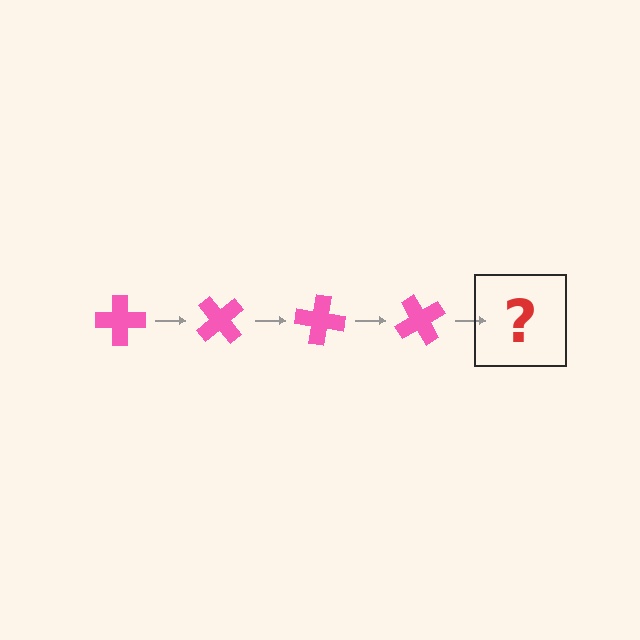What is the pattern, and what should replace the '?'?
The pattern is that the cross rotates 50 degrees each step. The '?' should be a pink cross rotated 200 degrees.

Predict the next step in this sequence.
The next step is a pink cross rotated 200 degrees.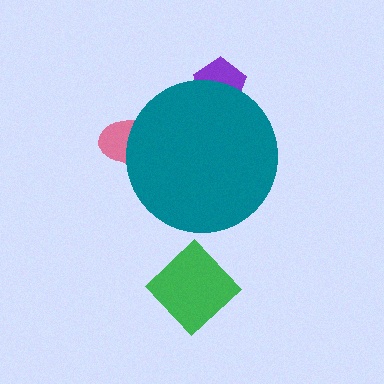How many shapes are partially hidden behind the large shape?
2 shapes are partially hidden.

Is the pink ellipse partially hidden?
Yes, the pink ellipse is partially hidden behind the teal circle.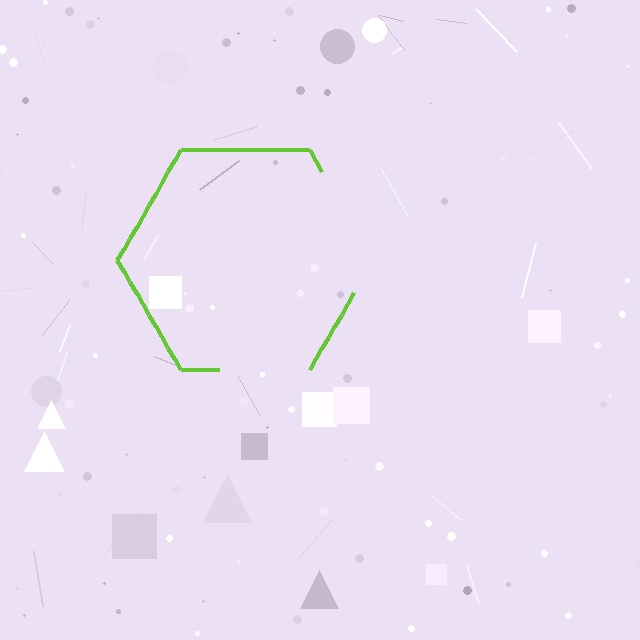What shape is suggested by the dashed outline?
The dashed outline suggests a hexagon.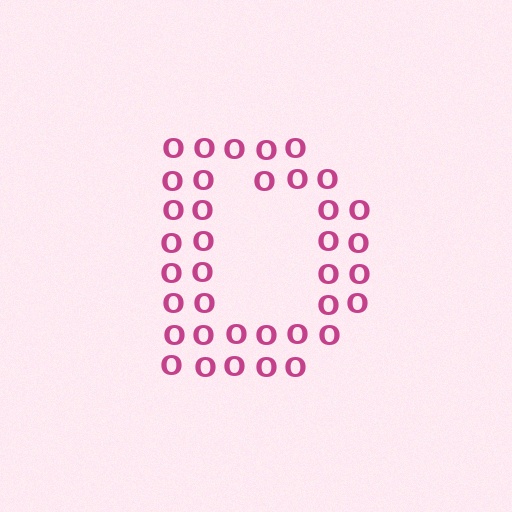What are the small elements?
The small elements are letter O's.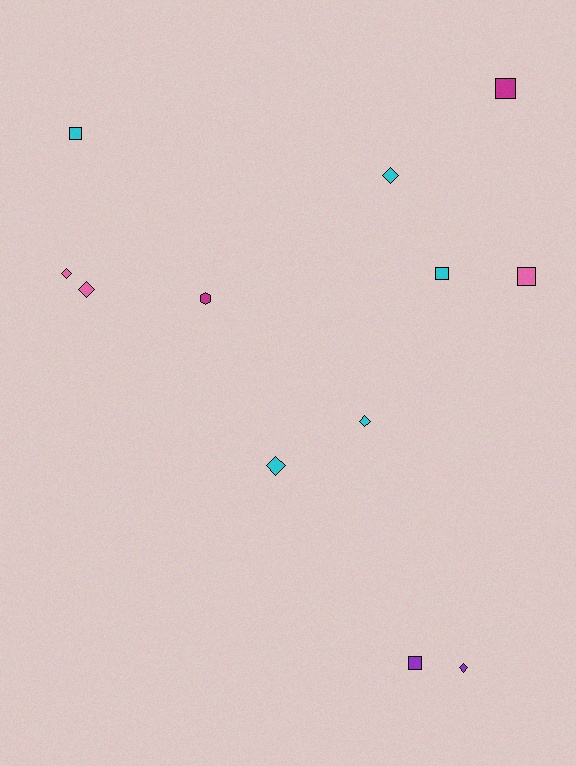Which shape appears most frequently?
Diamond, with 6 objects.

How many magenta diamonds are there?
There are no magenta diamonds.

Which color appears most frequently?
Cyan, with 5 objects.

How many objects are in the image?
There are 12 objects.